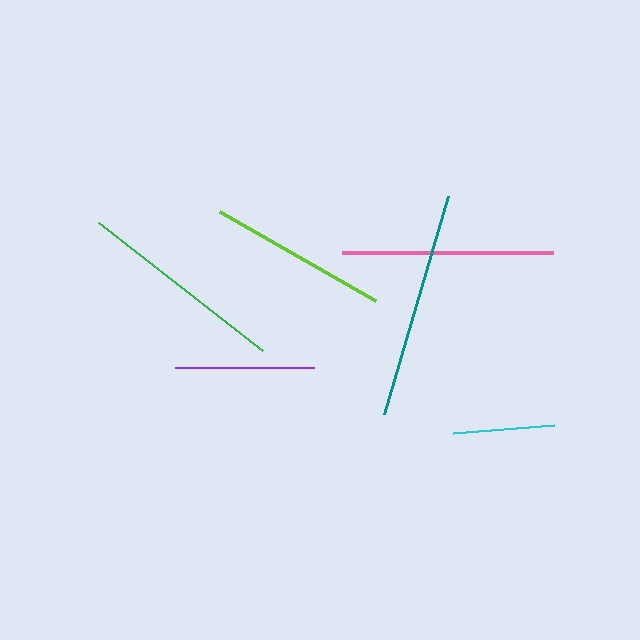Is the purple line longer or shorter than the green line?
The green line is longer than the purple line.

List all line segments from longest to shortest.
From longest to shortest: teal, pink, green, lime, purple, cyan.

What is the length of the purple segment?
The purple segment is approximately 139 pixels long.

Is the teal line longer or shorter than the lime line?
The teal line is longer than the lime line.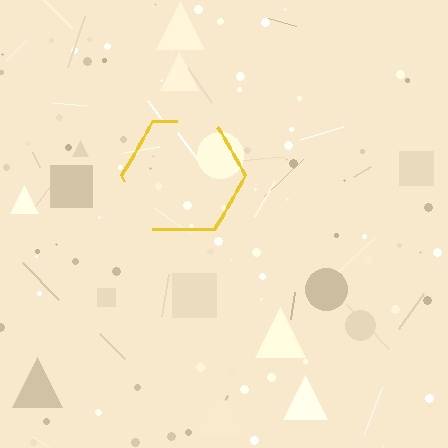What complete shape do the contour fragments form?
The contour fragments form a hexagon.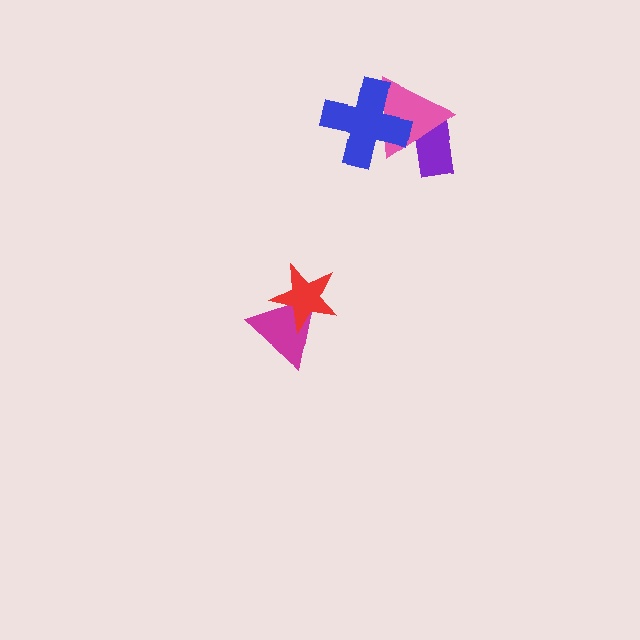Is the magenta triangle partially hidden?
Yes, it is partially covered by another shape.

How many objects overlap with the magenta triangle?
1 object overlaps with the magenta triangle.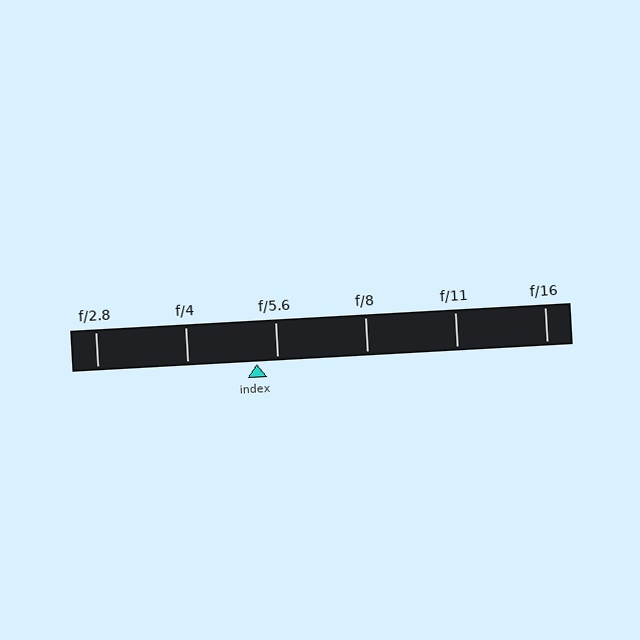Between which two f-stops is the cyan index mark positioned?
The index mark is between f/4 and f/5.6.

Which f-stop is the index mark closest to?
The index mark is closest to f/5.6.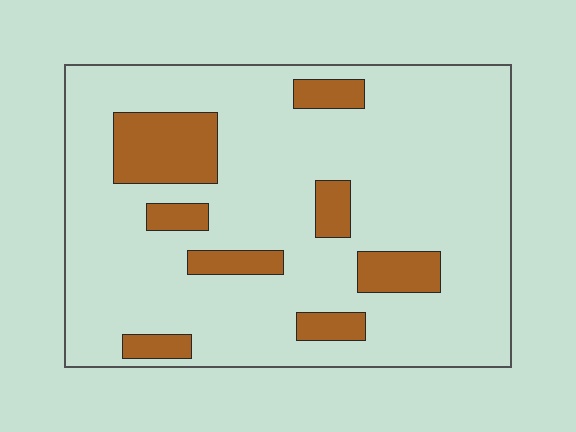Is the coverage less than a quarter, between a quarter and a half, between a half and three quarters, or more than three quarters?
Less than a quarter.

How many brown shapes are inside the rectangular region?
8.